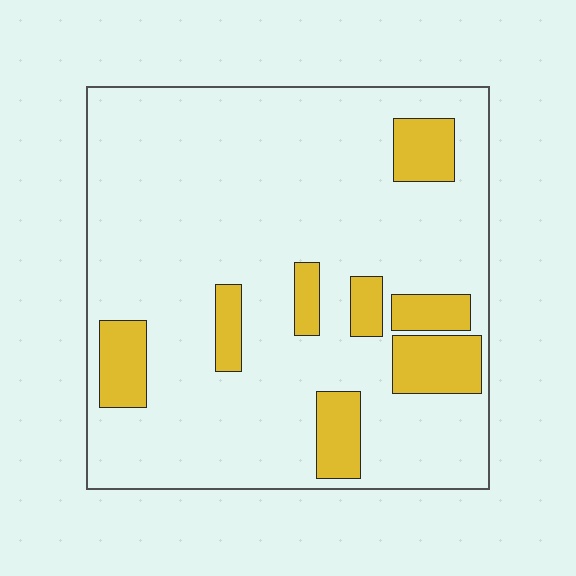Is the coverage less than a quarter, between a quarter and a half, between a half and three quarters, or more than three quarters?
Less than a quarter.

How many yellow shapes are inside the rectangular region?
8.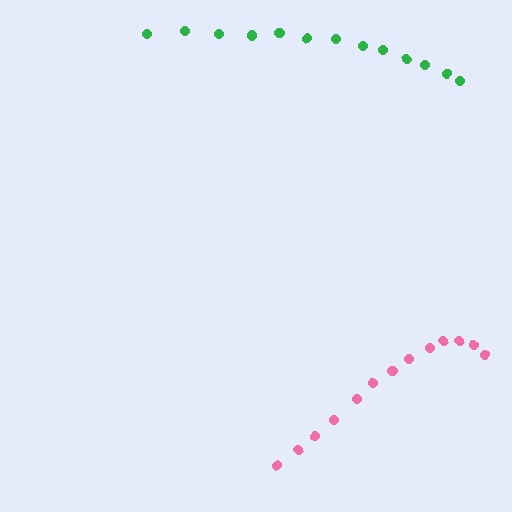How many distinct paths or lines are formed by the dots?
There are 2 distinct paths.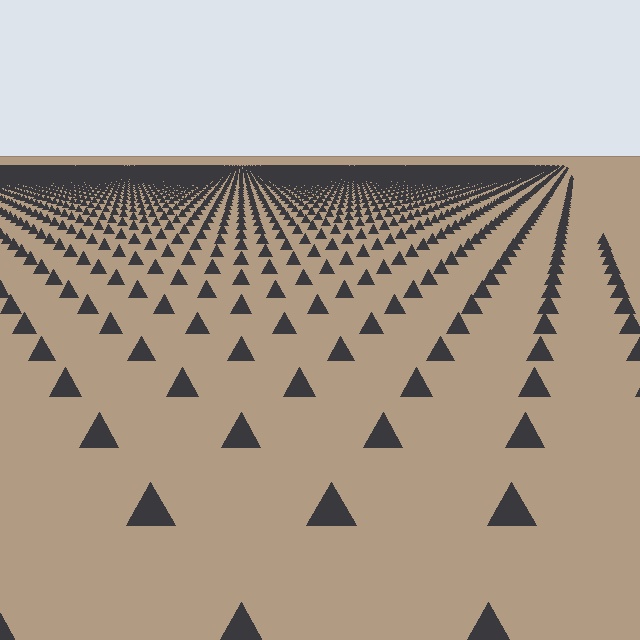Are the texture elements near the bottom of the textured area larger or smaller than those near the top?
Larger. Near the bottom, elements are closer to the viewer and appear at a bigger on-screen size.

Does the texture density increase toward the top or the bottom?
Density increases toward the top.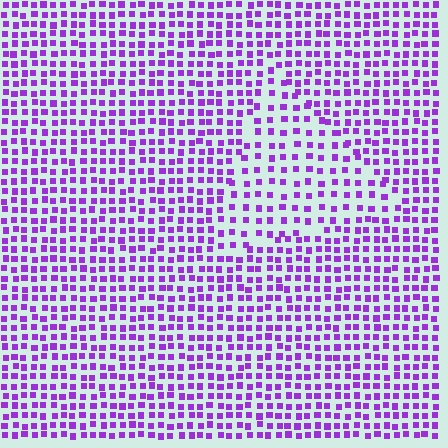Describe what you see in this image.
The image contains small purple elements arranged at two different densities. A triangle-shaped region is visible where the elements are less densely packed than the surrounding area.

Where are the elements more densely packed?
The elements are more densely packed outside the triangle boundary.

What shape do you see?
I see a triangle.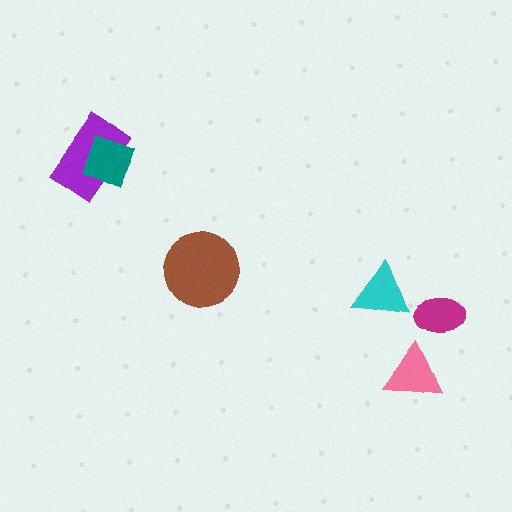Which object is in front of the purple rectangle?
The teal diamond is in front of the purple rectangle.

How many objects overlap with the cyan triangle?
0 objects overlap with the cyan triangle.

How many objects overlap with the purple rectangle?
1 object overlaps with the purple rectangle.